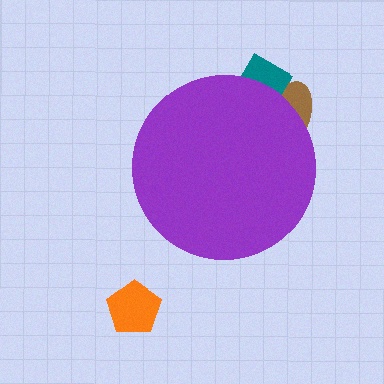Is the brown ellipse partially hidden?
Yes, the brown ellipse is partially hidden behind the purple circle.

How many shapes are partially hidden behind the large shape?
2 shapes are partially hidden.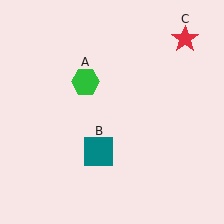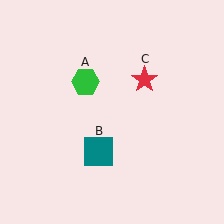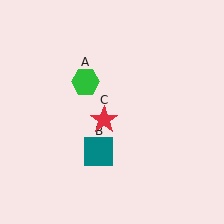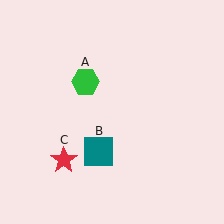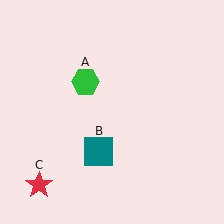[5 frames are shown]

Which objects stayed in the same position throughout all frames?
Green hexagon (object A) and teal square (object B) remained stationary.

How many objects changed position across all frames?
1 object changed position: red star (object C).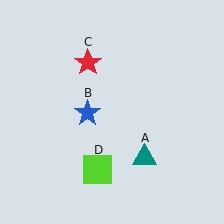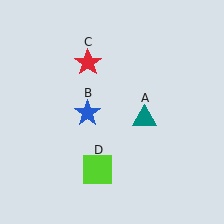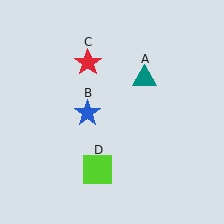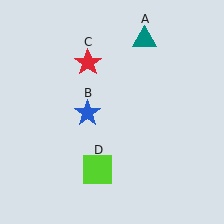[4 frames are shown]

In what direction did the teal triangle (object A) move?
The teal triangle (object A) moved up.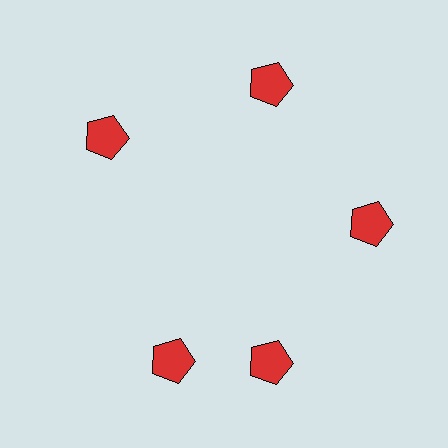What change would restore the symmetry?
The symmetry would be restored by rotating it back into even spacing with its neighbors so that all 5 pentagons sit at equal angles and equal distance from the center.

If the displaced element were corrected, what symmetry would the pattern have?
It would have 5-fold rotational symmetry — the pattern would map onto itself every 72 degrees.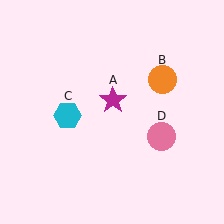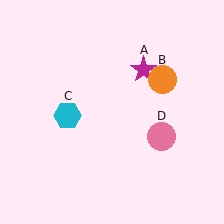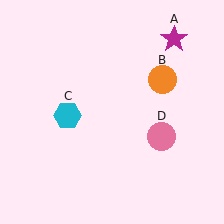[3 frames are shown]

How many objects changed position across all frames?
1 object changed position: magenta star (object A).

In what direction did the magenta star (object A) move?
The magenta star (object A) moved up and to the right.